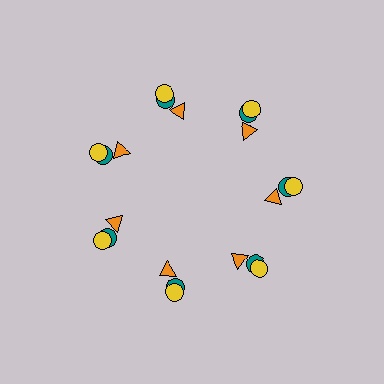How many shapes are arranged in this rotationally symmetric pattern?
There are 21 shapes, arranged in 7 groups of 3.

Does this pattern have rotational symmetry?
Yes, this pattern has 7-fold rotational symmetry. It looks the same after rotating 51 degrees around the center.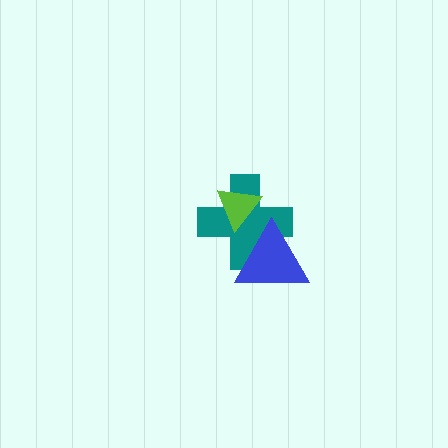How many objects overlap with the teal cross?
2 objects overlap with the teal cross.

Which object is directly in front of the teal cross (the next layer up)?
The lime triangle is directly in front of the teal cross.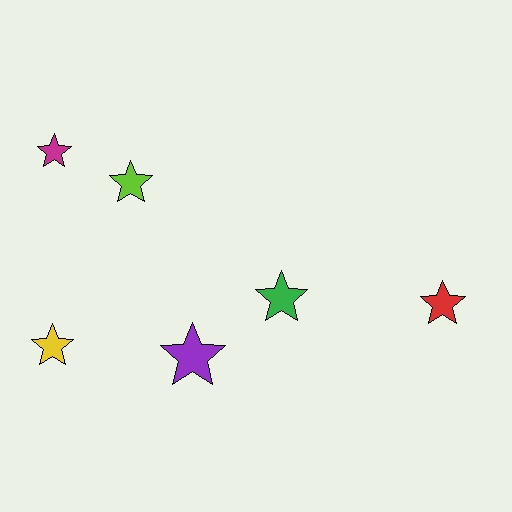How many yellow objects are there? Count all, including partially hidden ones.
There is 1 yellow object.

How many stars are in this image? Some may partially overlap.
There are 6 stars.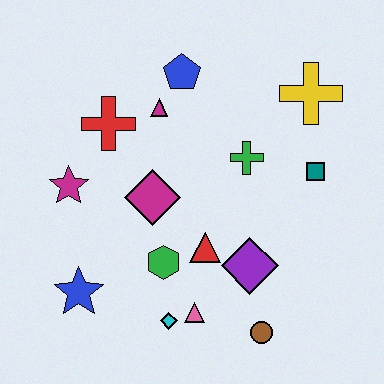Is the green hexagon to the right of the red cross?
Yes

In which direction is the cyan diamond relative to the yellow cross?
The cyan diamond is below the yellow cross.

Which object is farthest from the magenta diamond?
The yellow cross is farthest from the magenta diamond.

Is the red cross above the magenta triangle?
No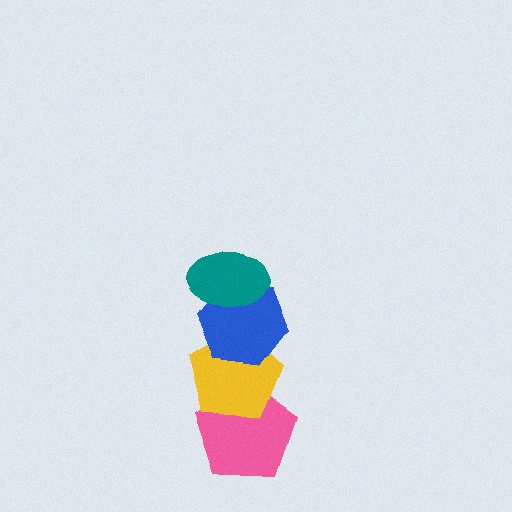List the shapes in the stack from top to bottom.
From top to bottom: the teal ellipse, the blue hexagon, the yellow pentagon, the pink pentagon.